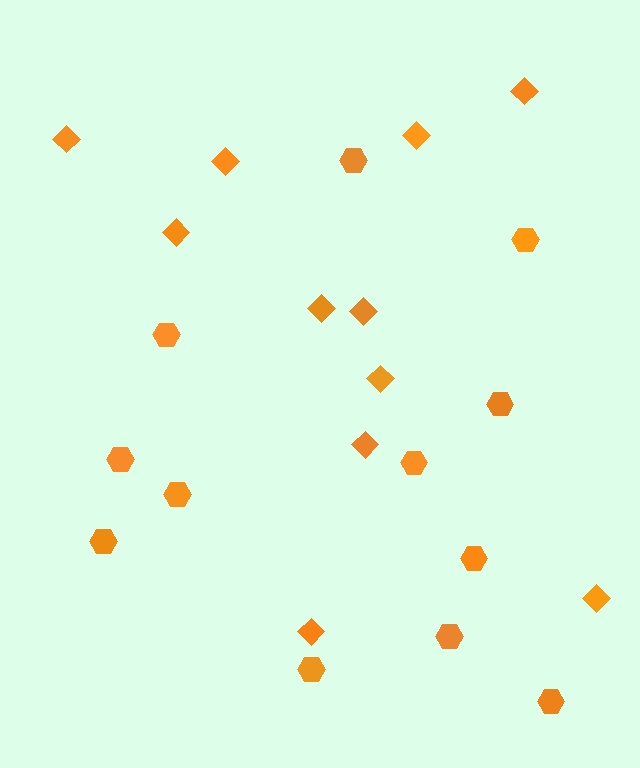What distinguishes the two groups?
There are 2 groups: one group of hexagons (12) and one group of diamonds (11).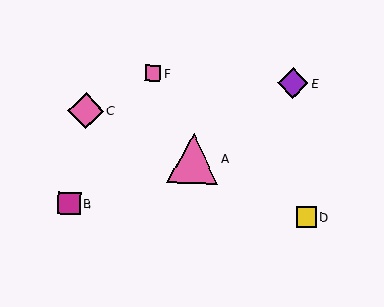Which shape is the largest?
The pink triangle (labeled A) is the largest.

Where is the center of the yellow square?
The center of the yellow square is at (306, 217).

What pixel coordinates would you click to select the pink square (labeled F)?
Click at (153, 73) to select the pink square F.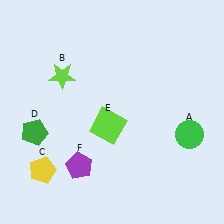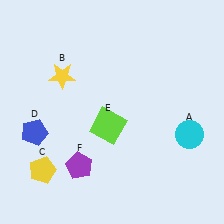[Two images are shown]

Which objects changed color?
A changed from green to cyan. B changed from lime to yellow. D changed from green to blue.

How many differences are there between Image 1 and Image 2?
There are 3 differences between the two images.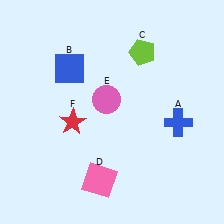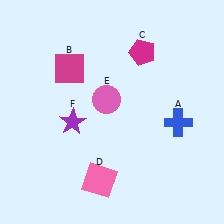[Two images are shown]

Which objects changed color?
B changed from blue to magenta. C changed from lime to magenta. F changed from red to purple.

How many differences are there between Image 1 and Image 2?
There are 3 differences between the two images.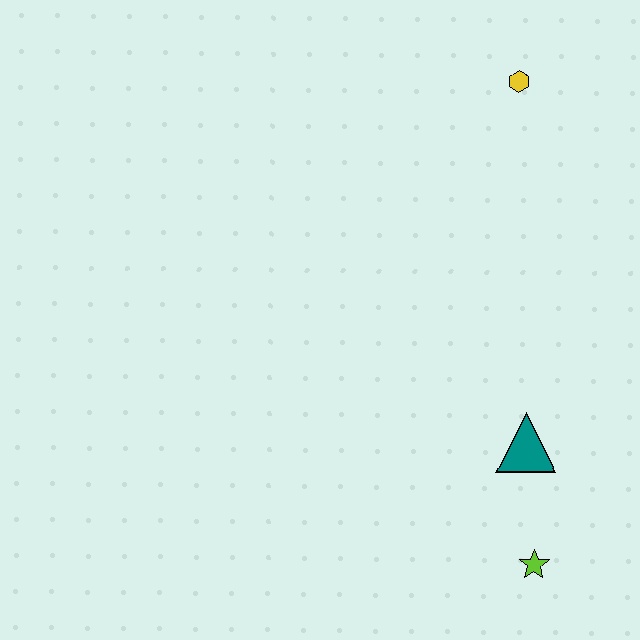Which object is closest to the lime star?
The teal triangle is closest to the lime star.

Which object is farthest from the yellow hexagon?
The lime star is farthest from the yellow hexagon.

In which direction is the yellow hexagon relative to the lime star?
The yellow hexagon is above the lime star.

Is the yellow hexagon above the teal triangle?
Yes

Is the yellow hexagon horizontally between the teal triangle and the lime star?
No